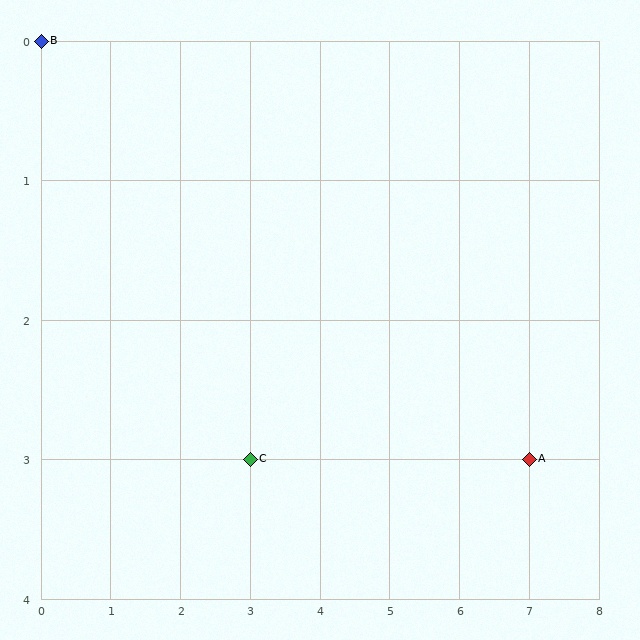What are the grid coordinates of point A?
Point A is at grid coordinates (7, 3).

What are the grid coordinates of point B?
Point B is at grid coordinates (0, 0).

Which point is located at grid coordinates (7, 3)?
Point A is at (7, 3).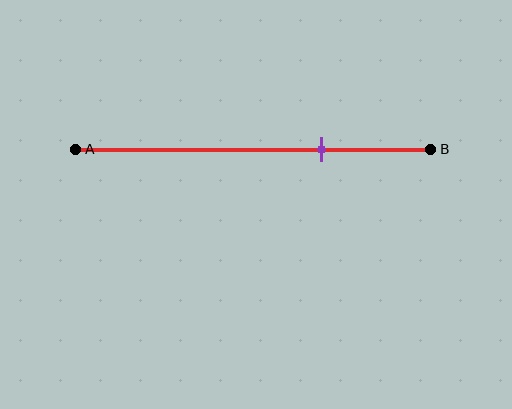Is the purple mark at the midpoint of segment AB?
No, the mark is at about 70% from A, not at the 50% midpoint.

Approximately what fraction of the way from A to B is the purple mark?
The purple mark is approximately 70% of the way from A to B.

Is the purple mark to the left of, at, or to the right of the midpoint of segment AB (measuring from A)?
The purple mark is to the right of the midpoint of segment AB.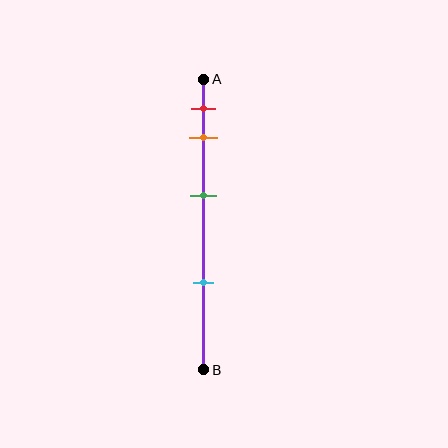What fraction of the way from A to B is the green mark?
The green mark is approximately 40% (0.4) of the way from A to B.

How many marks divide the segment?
There are 4 marks dividing the segment.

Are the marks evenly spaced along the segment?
No, the marks are not evenly spaced.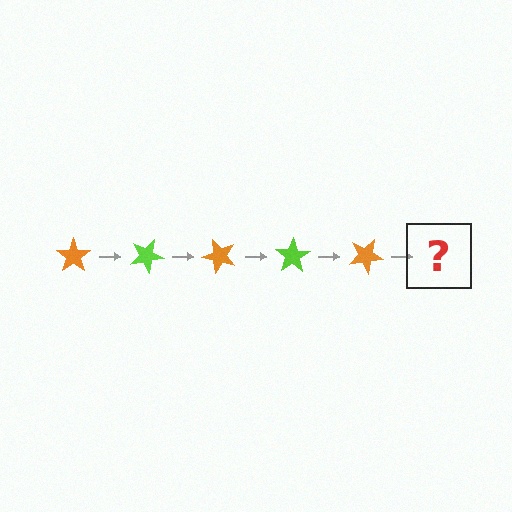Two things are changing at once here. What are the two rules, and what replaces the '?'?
The two rules are that it rotates 25 degrees each step and the color cycles through orange and lime. The '?' should be a lime star, rotated 125 degrees from the start.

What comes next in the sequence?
The next element should be a lime star, rotated 125 degrees from the start.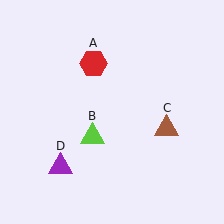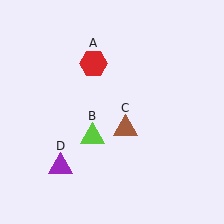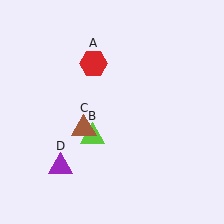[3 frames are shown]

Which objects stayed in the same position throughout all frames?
Red hexagon (object A) and lime triangle (object B) and purple triangle (object D) remained stationary.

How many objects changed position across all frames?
1 object changed position: brown triangle (object C).